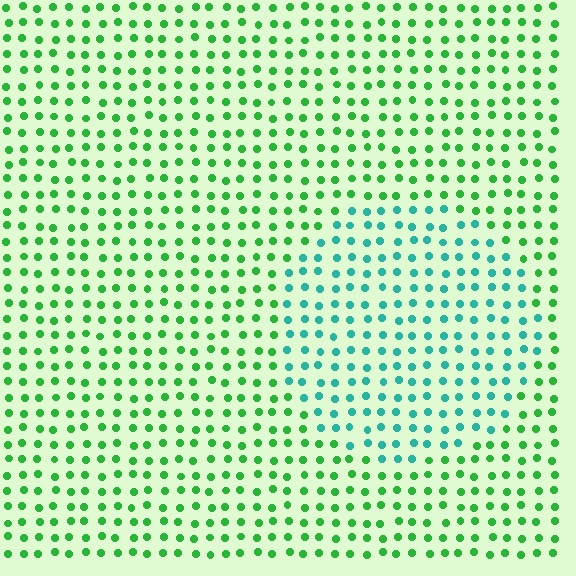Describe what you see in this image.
The image is filled with small green elements in a uniform arrangement. A circle-shaped region is visible where the elements are tinted to a slightly different hue, forming a subtle color boundary.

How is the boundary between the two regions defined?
The boundary is defined purely by a slight shift in hue (about 45 degrees). Spacing, size, and orientation are identical on both sides.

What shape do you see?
I see a circle.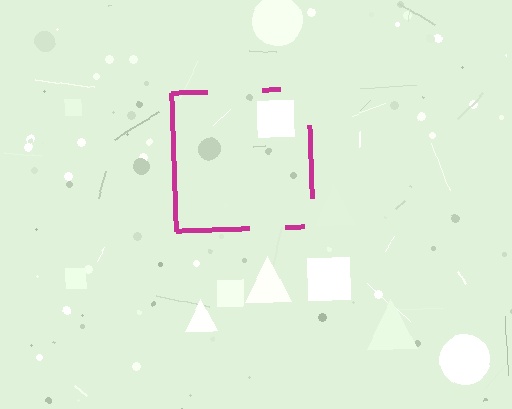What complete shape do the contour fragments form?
The contour fragments form a square.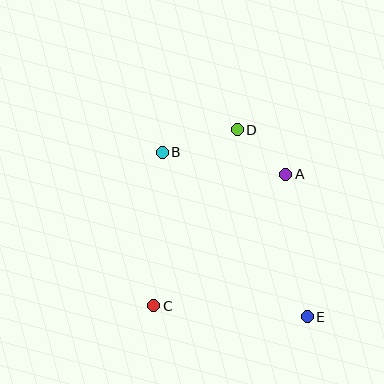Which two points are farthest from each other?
Points B and E are farthest from each other.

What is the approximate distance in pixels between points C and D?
The distance between C and D is approximately 195 pixels.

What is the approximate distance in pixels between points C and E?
The distance between C and E is approximately 154 pixels.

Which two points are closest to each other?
Points A and D are closest to each other.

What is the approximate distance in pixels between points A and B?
The distance between A and B is approximately 126 pixels.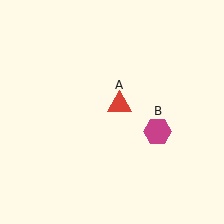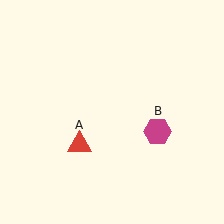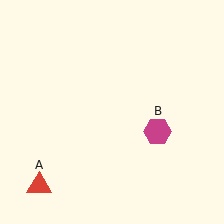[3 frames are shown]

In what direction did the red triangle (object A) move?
The red triangle (object A) moved down and to the left.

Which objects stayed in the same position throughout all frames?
Magenta hexagon (object B) remained stationary.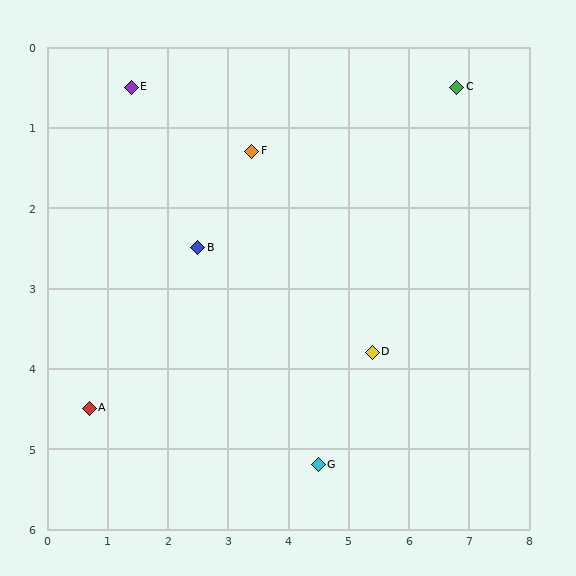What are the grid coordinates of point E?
Point E is at approximately (1.4, 0.5).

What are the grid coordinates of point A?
Point A is at approximately (0.7, 4.5).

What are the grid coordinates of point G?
Point G is at approximately (4.5, 5.2).